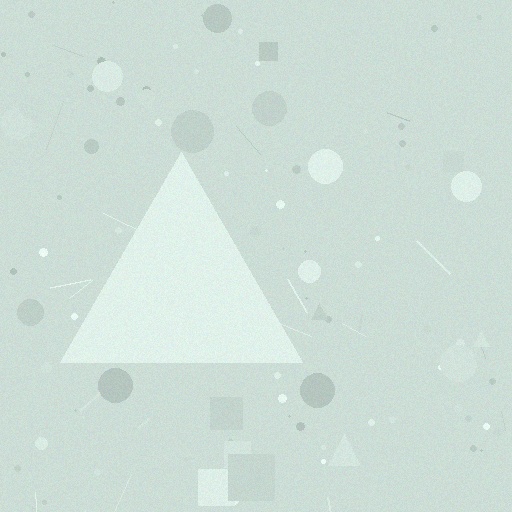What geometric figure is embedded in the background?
A triangle is embedded in the background.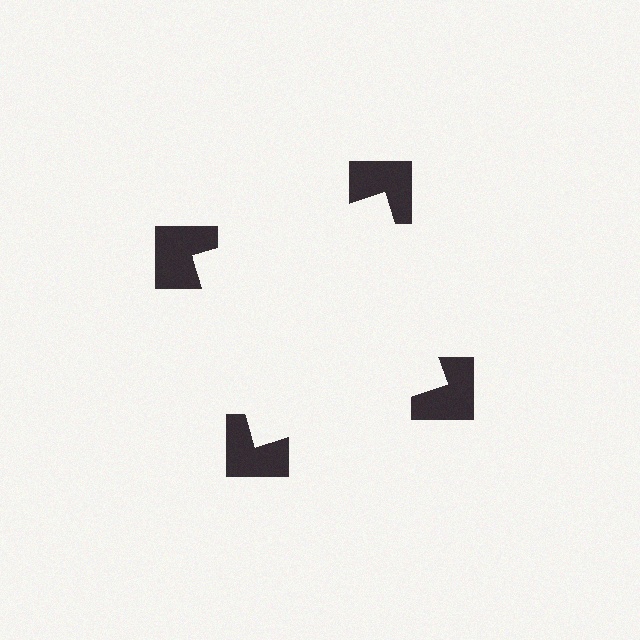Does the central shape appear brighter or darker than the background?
It typically appears slightly brighter than the background, even though no actual brightness change is drawn.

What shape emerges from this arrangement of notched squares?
An illusory square — its edges are inferred from the aligned wedge cuts in the notched squares, not physically drawn.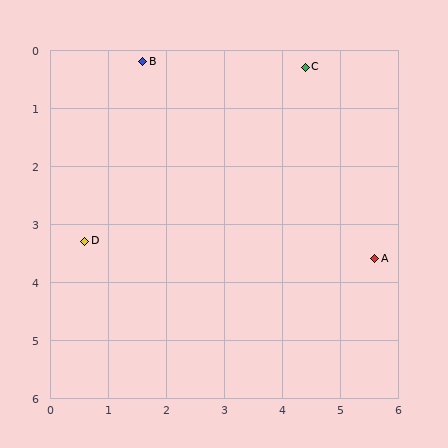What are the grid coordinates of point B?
Point B is at approximately (1.6, 0.2).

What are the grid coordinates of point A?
Point A is at approximately (5.6, 3.6).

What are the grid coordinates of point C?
Point C is at approximately (4.4, 0.3).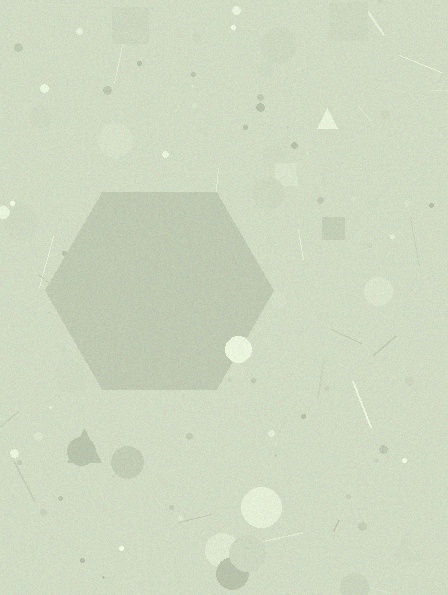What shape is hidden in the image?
A hexagon is hidden in the image.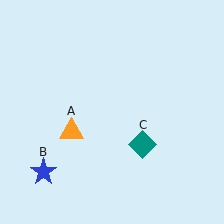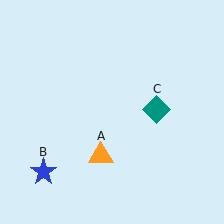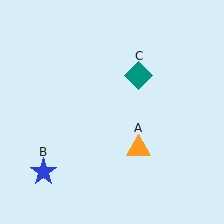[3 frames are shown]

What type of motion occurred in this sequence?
The orange triangle (object A), teal diamond (object C) rotated counterclockwise around the center of the scene.